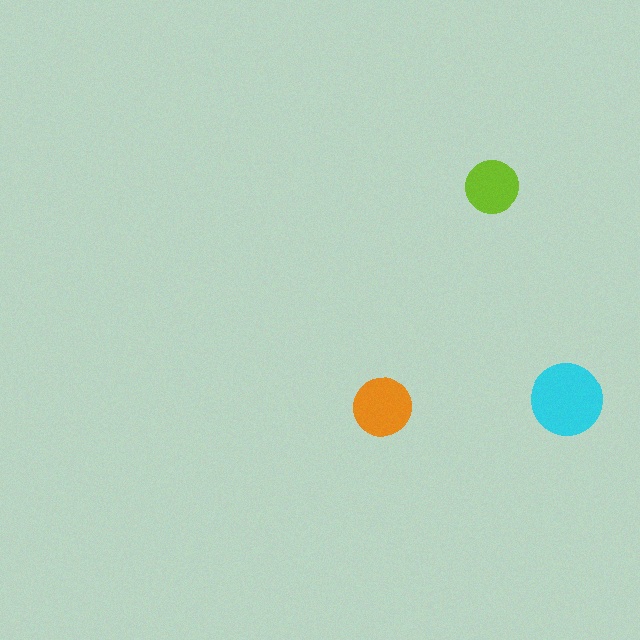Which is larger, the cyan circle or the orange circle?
The cyan one.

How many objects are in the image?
There are 3 objects in the image.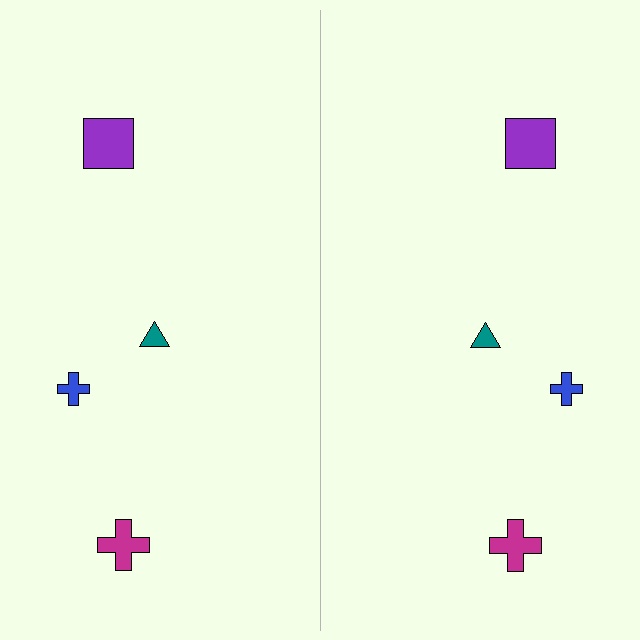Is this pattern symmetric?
Yes, this pattern has bilateral (reflection) symmetry.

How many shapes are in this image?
There are 8 shapes in this image.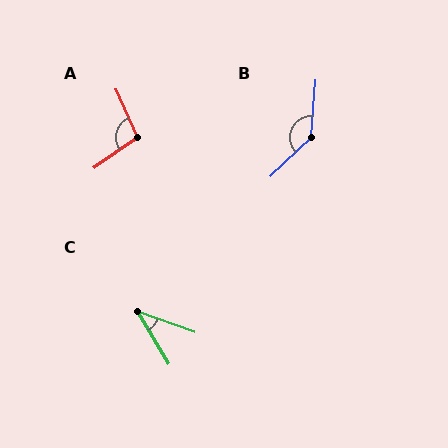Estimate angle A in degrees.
Approximately 101 degrees.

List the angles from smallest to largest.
C (39°), A (101°), B (138°).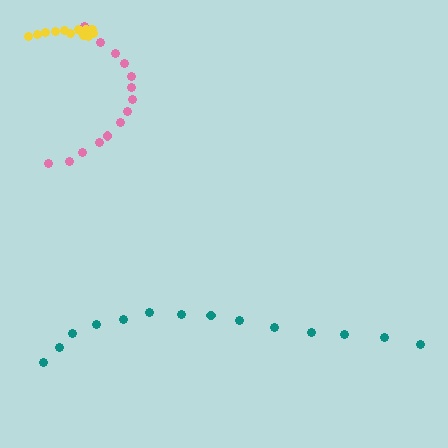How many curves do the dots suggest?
There are 3 distinct paths.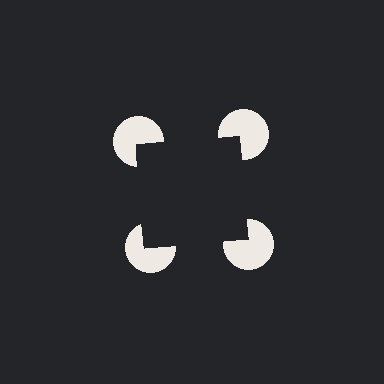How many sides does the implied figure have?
4 sides.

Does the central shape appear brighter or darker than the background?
It typically appears slightly darker than the background, even though no actual brightness change is drawn.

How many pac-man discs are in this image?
There are 4 — one at each vertex of the illusory square.